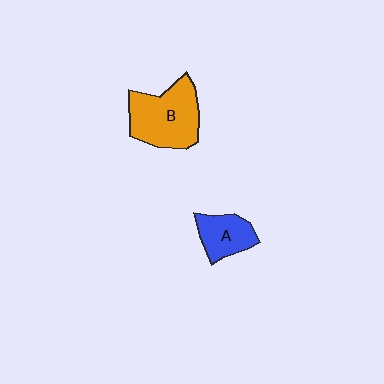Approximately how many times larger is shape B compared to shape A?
Approximately 1.8 times.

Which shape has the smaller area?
Shape A (blue).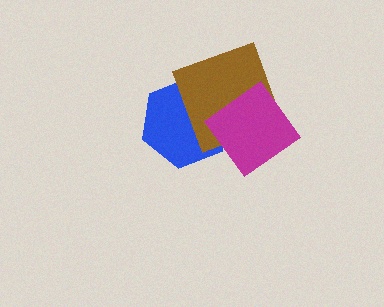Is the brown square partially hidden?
Yes, it is partially covered by another shape.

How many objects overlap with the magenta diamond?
2 objects overlap with the magenta diamond.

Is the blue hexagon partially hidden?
Yes, it is partially covered by another shape.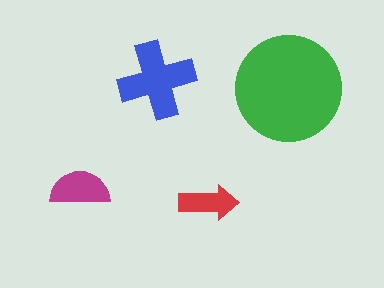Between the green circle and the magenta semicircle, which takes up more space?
The green circle.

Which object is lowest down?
The red arrow is bottommost.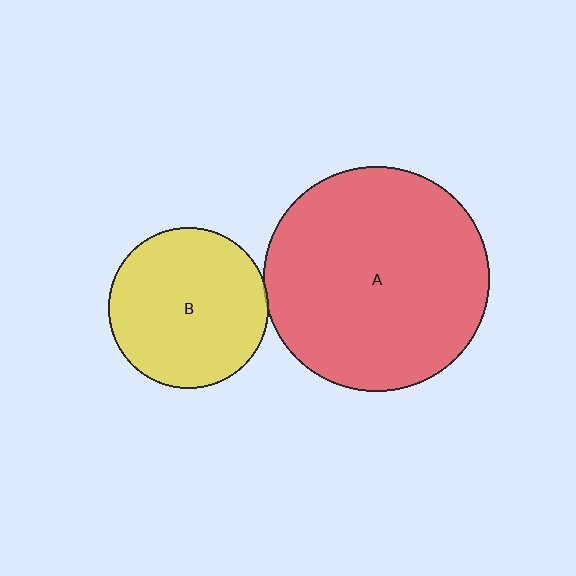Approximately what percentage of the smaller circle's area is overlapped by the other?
Approximately 5%.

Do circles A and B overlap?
Yes.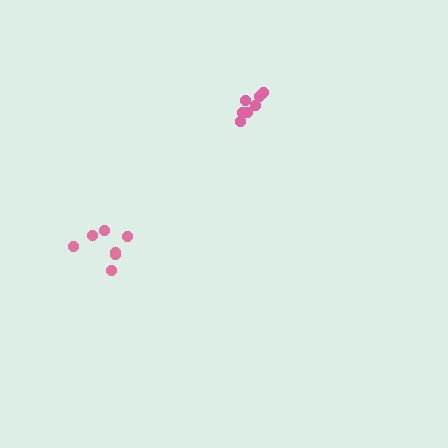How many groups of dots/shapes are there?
There are 2 groups.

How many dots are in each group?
Group 1: 7 dots, Group 2: 7 dots (14 total).